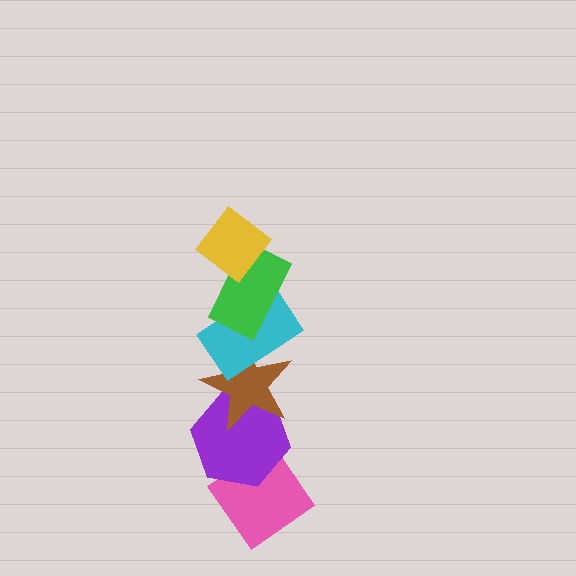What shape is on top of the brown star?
The cyan rectangle is on top of the brown star.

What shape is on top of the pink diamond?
The purple hexagon is on top of the pink diamond.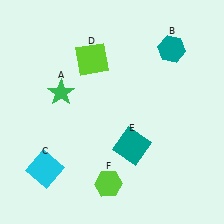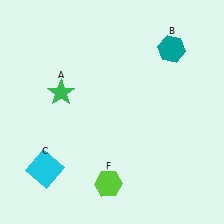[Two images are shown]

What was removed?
The teal square (E), the lime square (D) were removed in Image 2.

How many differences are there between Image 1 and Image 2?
There are 2 differences between the two images.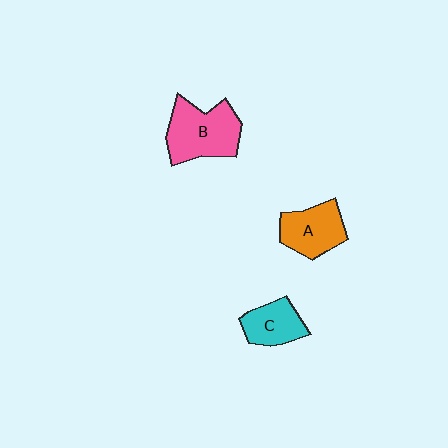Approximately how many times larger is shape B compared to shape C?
Approximately 1.6 times.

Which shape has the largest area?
Shape B (pink).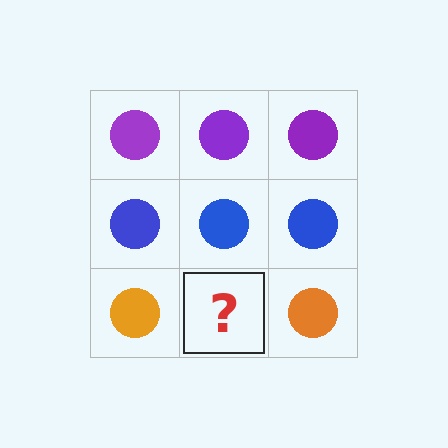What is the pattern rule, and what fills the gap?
The rule is that each row has a consistent color. The gap should be filled with an orange circle.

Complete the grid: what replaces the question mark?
The question mark should be replaced with an orange circle.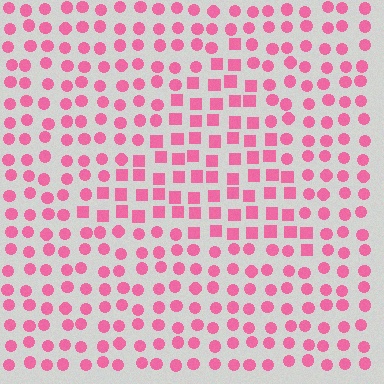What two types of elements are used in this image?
The image uses squares inside the triangle region and circles outside it.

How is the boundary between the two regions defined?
The boundary is defined by a change in element shape: squares inside vs. circles outside. All elements share the same color and spacing.